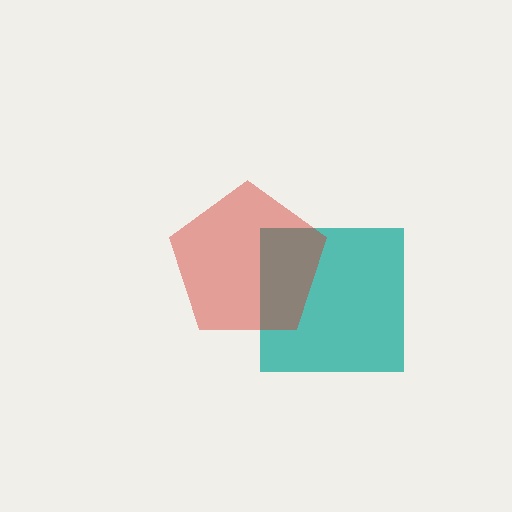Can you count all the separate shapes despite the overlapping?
Yes, there are 2 separate shapes.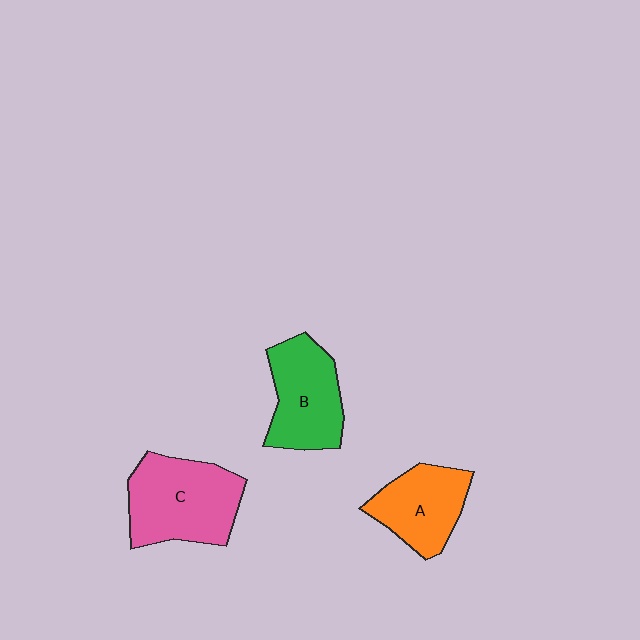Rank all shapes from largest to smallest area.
From largest to smallest: C (pink), B (green), A (orange).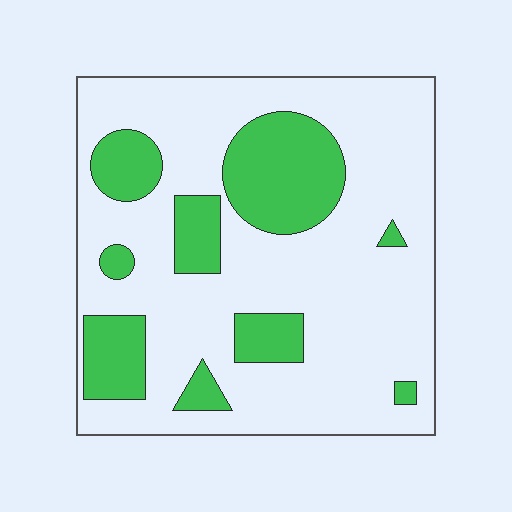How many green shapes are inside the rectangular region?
9.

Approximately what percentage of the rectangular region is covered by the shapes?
Approximately 25%.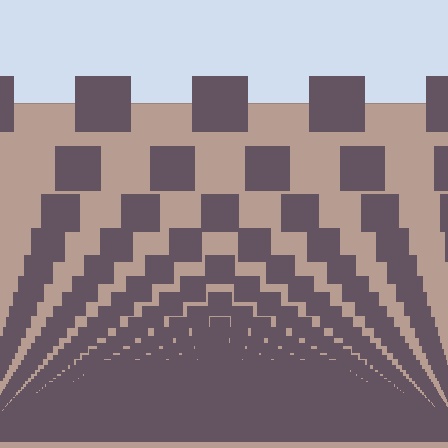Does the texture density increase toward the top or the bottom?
Density increases toward the bottom.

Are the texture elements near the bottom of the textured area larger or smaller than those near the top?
Smaller. The gradient is inverted — elements near the bottom are smaller and denser.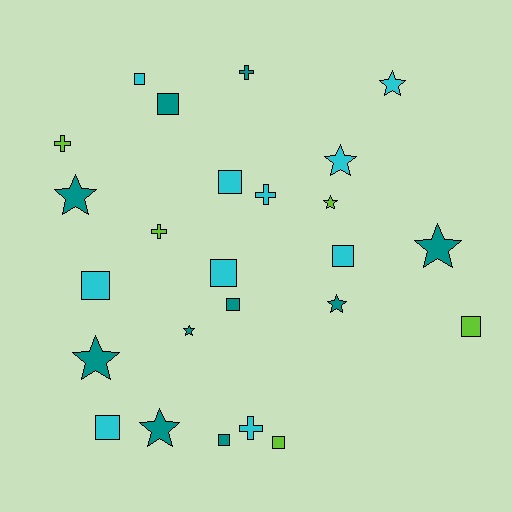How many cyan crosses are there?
There are 2 cyan crosses.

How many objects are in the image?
There are 25 objects.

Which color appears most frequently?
Cyan, with 10 objects.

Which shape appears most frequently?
Square, with 11 objects.